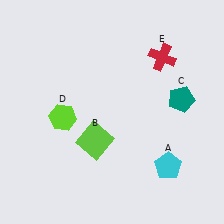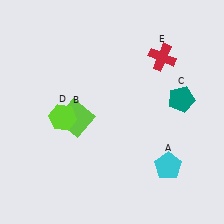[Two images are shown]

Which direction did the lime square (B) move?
The lime square (B) moved up.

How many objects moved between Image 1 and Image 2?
1 object moved between the two images.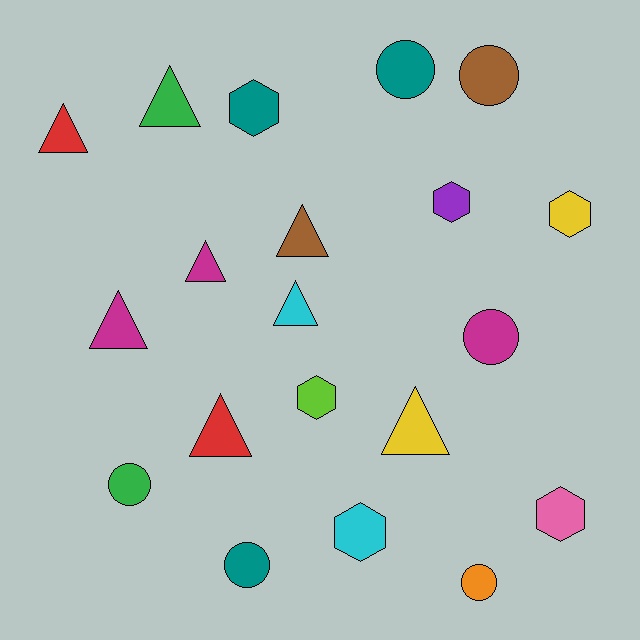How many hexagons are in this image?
There are 6 hexagons.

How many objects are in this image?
There are 20 objects.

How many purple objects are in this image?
There is 1 purple object.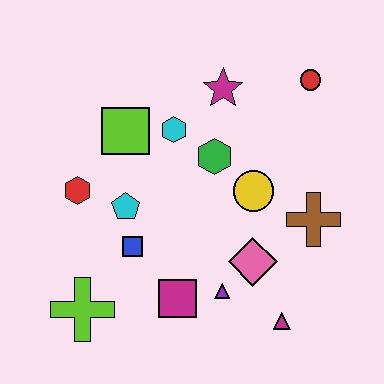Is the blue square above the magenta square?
Yes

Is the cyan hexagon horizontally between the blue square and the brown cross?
Yes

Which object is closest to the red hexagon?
The cyan pentagon is closest to the red hexagon.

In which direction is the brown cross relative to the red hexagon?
The brown cross is to the right of the red hexagon.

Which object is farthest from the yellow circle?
The lime cross is farthest from the yellow circle.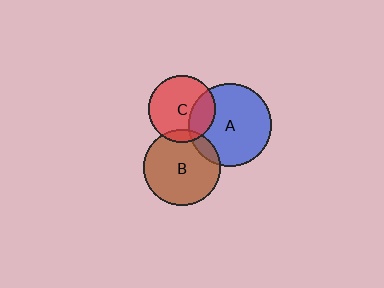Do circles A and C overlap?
Yes.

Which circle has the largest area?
Circle A (blue).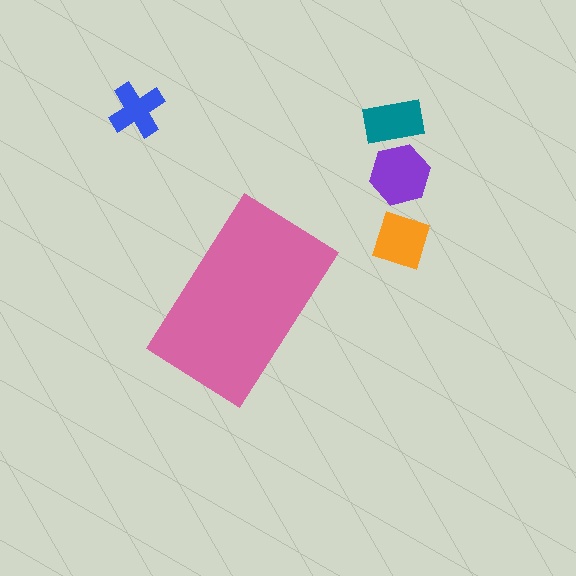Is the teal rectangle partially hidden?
No, the teal rectangle is fully visible.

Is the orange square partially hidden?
No, the orange square is fully visible.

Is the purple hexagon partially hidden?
No, the purple hexagon is fully visible.